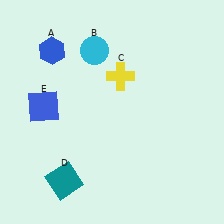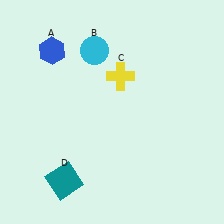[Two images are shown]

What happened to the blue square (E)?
The blue square (E) was removed in Image 2. It was in the top-left area of Image 1.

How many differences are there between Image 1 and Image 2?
There is 1 difference between the two images.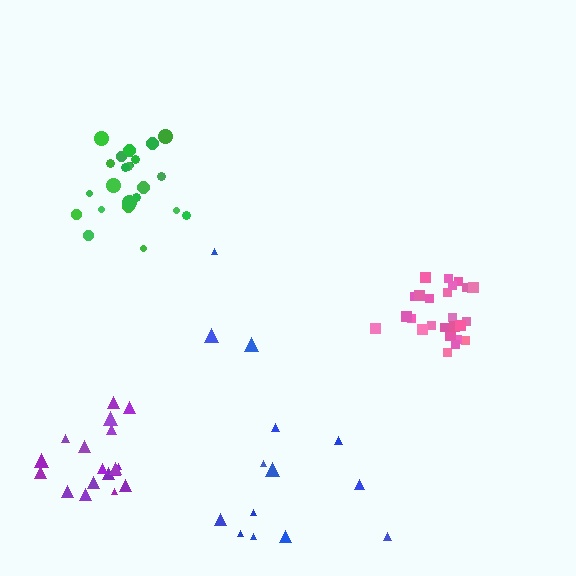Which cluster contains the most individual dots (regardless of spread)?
Pink (29).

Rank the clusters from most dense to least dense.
pink, green, purple, blue.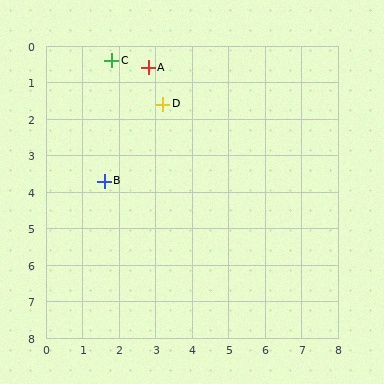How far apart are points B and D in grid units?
Points B and D are about 2.6 grid units apart.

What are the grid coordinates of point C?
Point C is at approximately (1.8, 0.4).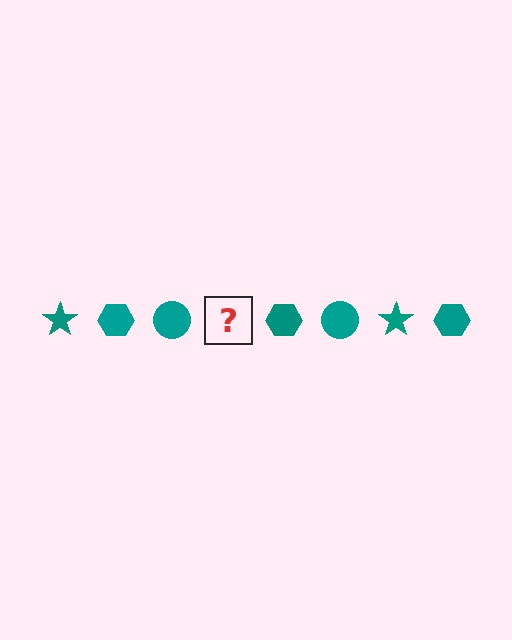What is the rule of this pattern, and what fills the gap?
The rule is that the pattern cycles through star, hexagon, circle shapes in teal. The gap should be filled with a teal star.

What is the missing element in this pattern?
The missing element is a teal star.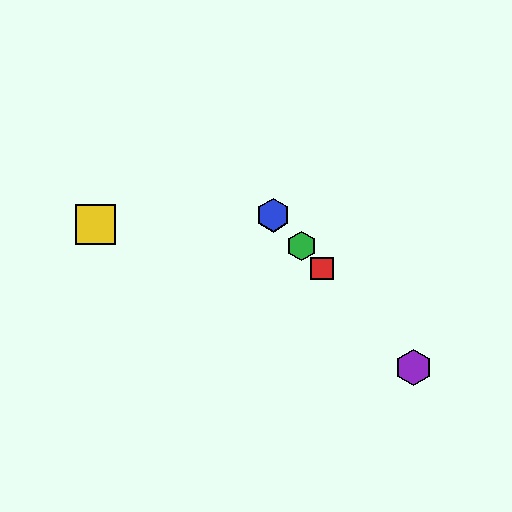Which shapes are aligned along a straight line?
The red square, the blue hexagon, the green hexagon, the purple hexagon are aligned along a straight line.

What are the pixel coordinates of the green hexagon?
The green hexagon is at (301, 246).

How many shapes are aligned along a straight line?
4 shapes (the red square, the blue hexagon, the green hexagon, the purple hexagon) are aligned along a straight line.